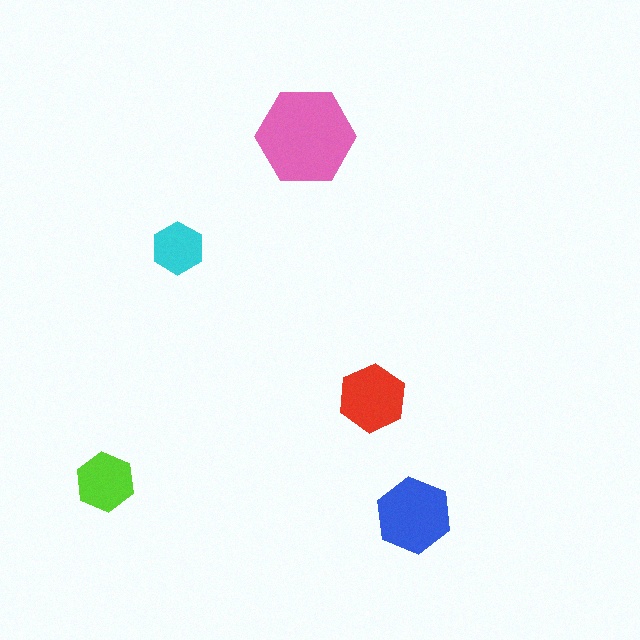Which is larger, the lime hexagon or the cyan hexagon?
The lime one.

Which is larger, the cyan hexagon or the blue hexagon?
The blue one.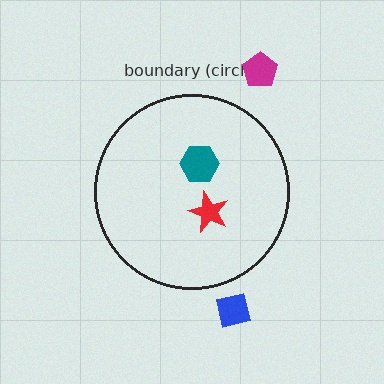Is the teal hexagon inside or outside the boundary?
Inside.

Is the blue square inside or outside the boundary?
Outside.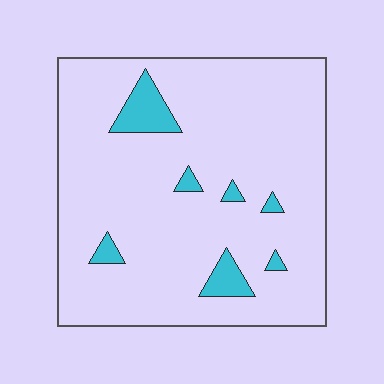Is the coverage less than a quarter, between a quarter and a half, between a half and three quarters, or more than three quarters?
Less than a quarter.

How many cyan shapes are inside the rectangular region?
7.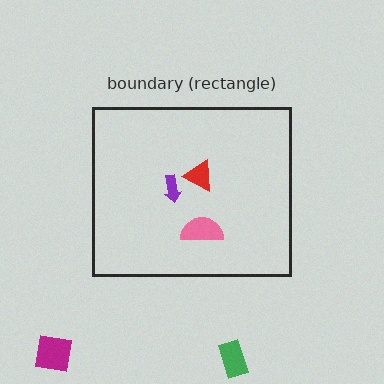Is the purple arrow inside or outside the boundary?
Inside.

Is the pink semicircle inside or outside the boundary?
Inside.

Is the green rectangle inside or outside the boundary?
Outside.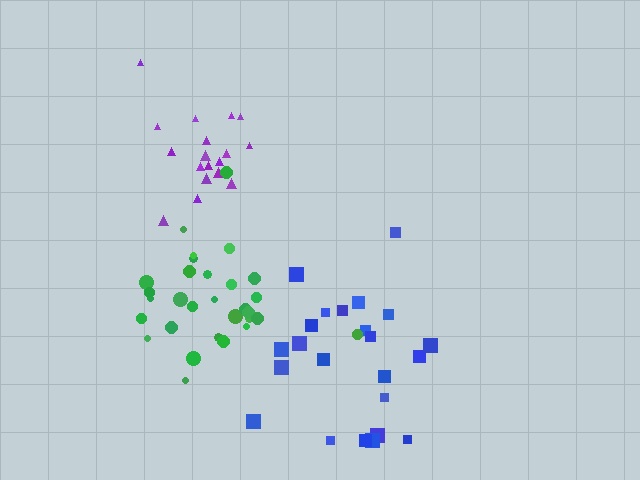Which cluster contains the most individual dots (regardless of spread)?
Green (31).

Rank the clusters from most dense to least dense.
green, purple, blue.